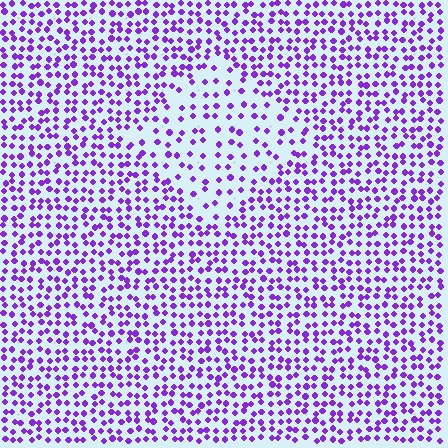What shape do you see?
I see a diamond.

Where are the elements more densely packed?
The elements are more densely packed outside the diamond boundary.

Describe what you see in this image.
The image contains small purple elements arranged at two different densities. A diamond-shaped region is visible where the elements are less densely packed than the surrounding area.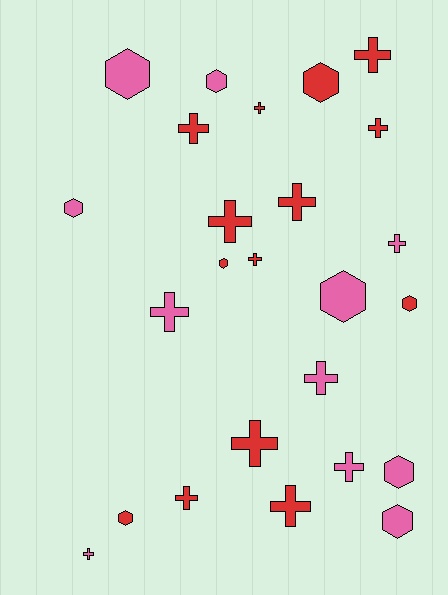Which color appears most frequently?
Red, with 14 objects.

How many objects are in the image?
There are 25 objects.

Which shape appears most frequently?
Cross, with 15 objects.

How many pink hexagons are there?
There are 6 pink hexagons.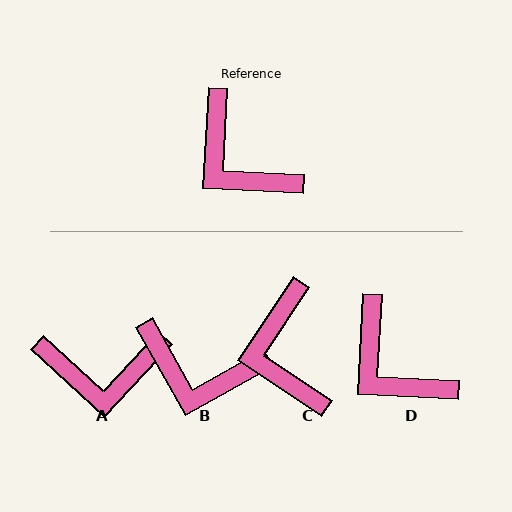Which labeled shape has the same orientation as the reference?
D.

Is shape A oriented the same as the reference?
No, it is off by about 50 degrees.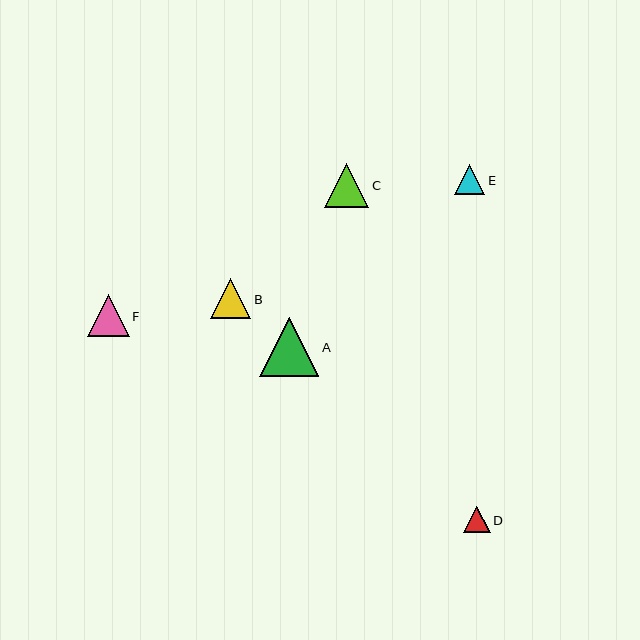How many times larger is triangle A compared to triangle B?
Triangle A is approximately 1.4 times the size of triangle B.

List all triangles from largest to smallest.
From largest to smallest: A, C, F, B, E, D.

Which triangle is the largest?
Triangle A is the largest with a size of approximately 59 pixels.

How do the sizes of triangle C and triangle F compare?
Triangle C and triangle F are approximately the same size.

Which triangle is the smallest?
Triangle D is the smallest with a size of approximately 26 pixels.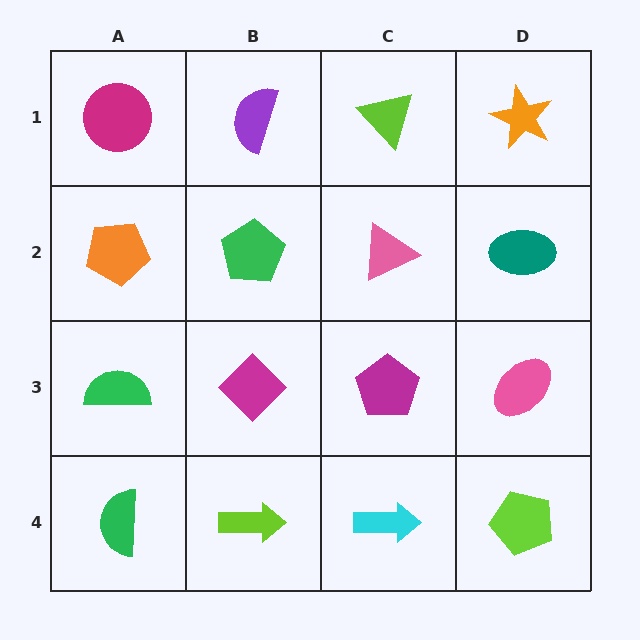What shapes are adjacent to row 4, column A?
A green semicircle (row 3, column A), a lime arrow (row 4, column B).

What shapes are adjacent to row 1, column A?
An orange pentagon (row 2, column A), a purple semicircle (row 1, column B).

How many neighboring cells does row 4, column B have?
3.